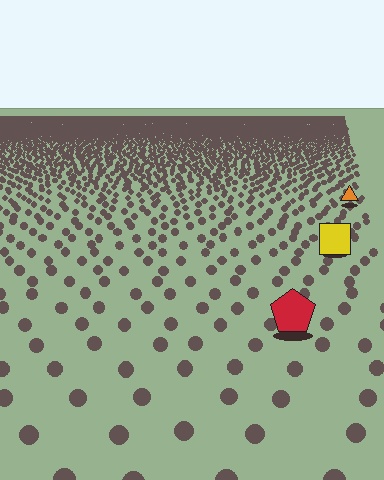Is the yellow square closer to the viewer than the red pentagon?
No. The red pentagon is closer — you can tell from the texture gradient: the ground texture is coarser near it.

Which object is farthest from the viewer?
The orange triangle is farthest from the viewer. It appears smaller and the ground texture around it is denser.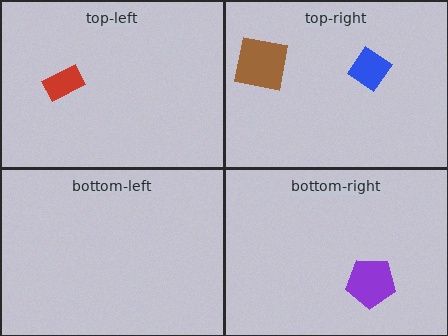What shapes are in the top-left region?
The red rectangle.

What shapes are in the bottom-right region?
The purple pentagon.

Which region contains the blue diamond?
The top-right region.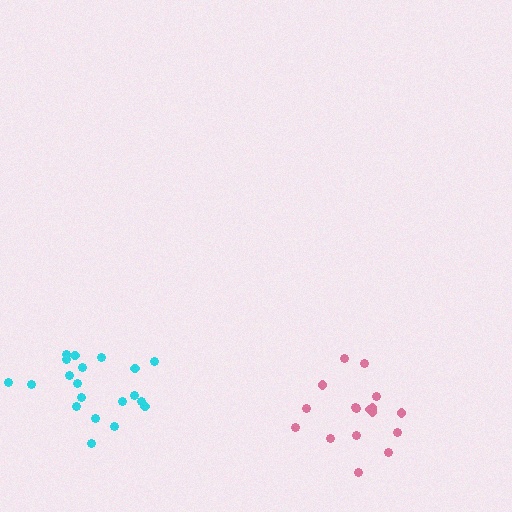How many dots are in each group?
Group 1: 17 dots, Group 2: 20 dots (37 total).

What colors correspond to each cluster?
The clusters are colored: pink, cyan.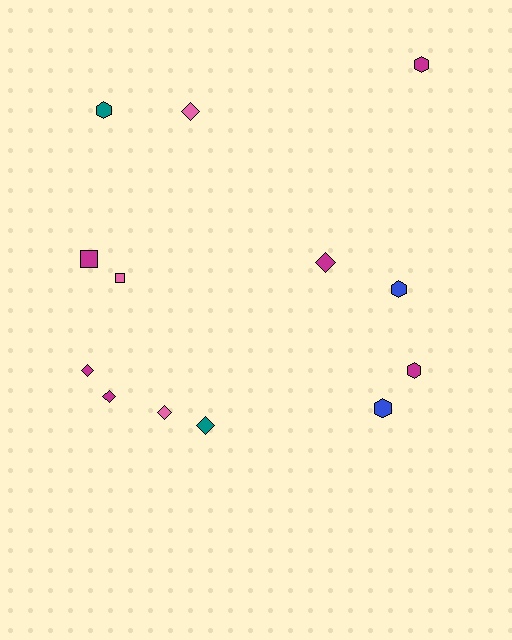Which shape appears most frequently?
Diamond, with 6 objects.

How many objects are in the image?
There are 13 objects.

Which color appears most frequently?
Magenta, with 6 objects.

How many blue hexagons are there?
There are 2 blue hexagons.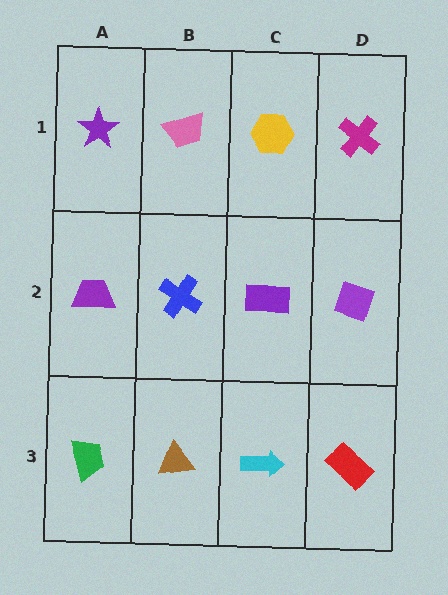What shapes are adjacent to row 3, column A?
A purple trapezoid (row 2, column A), a brown triangle (row 3, column B).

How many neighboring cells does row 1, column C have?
3.